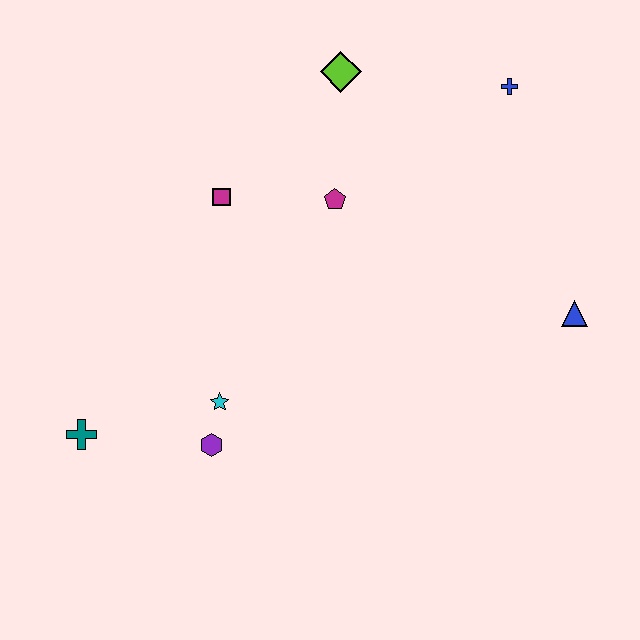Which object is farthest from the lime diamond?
The teal cross is farthest from the lime diamond.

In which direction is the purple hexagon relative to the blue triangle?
The purple hexagon is to the left of the blue triangle.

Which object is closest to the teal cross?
The purple hexagon is closest to the teal cross.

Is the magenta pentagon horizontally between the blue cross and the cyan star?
Yes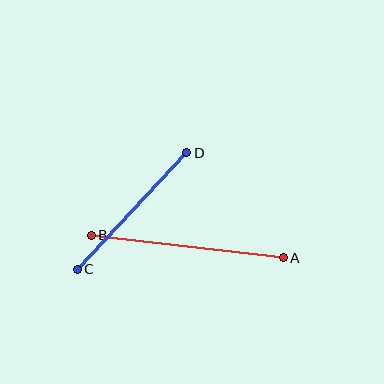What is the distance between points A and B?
The distance is approximately 193 pixels.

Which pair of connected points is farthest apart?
Points A and B are farthest apart.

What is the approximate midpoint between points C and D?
The midpoint is at approximately (132, 211) pixels.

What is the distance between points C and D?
The distance is approximately 160 pixels.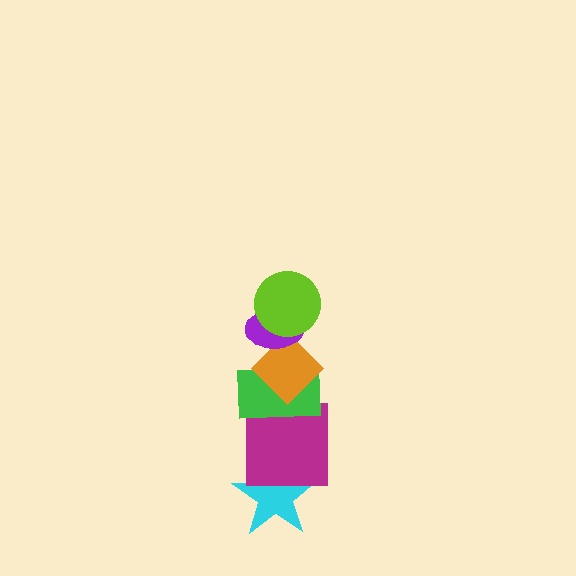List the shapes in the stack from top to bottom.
From top to bottom: the lime circle, the purple ellipse, the orange diamond, the green rectangle, the magenta square, the cyan star.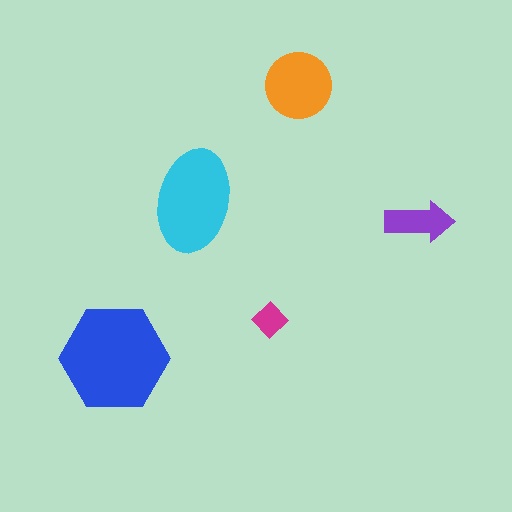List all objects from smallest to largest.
The magenta diamond, the purple arrow, the orange circle, the cyan ellipse, the blue hexagon.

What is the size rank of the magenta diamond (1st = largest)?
5th.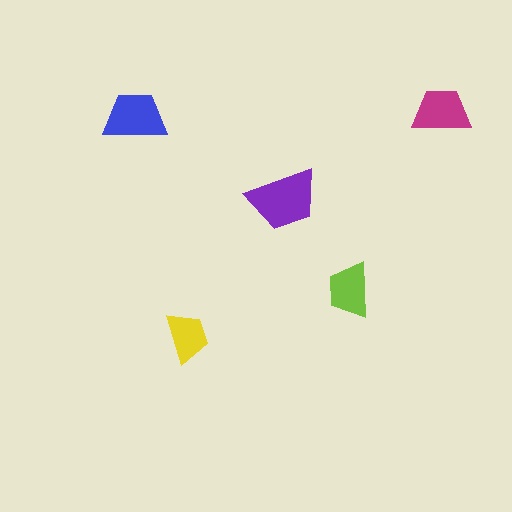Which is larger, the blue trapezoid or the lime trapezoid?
The blue one.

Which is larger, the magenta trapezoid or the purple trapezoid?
The purple one.